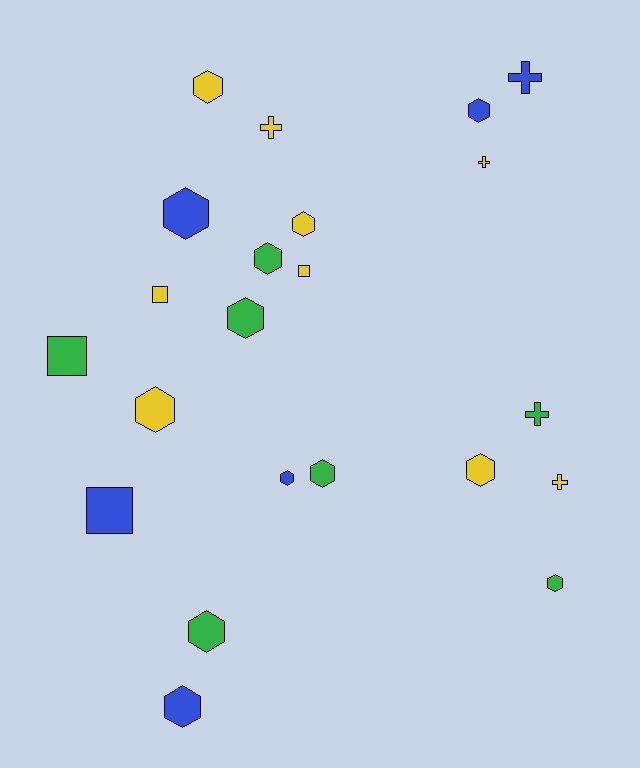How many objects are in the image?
There are 22 objects.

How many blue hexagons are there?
There are 4 blue hexagons.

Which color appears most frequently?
Yellow, with 9 objects.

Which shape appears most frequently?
Hexagon, with 13 objects.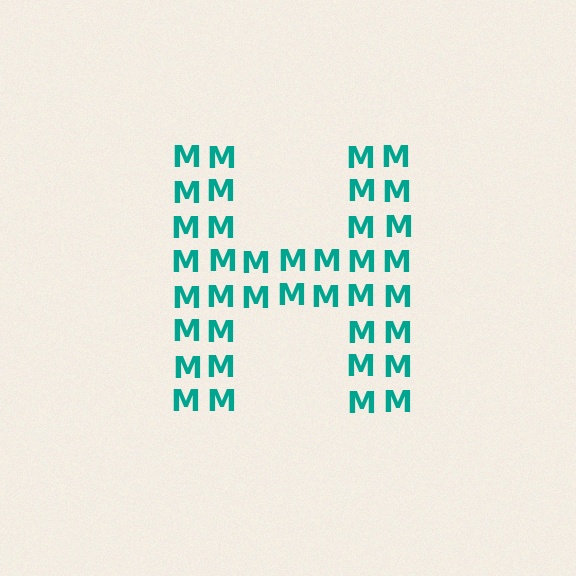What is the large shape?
The large shape is the letter H.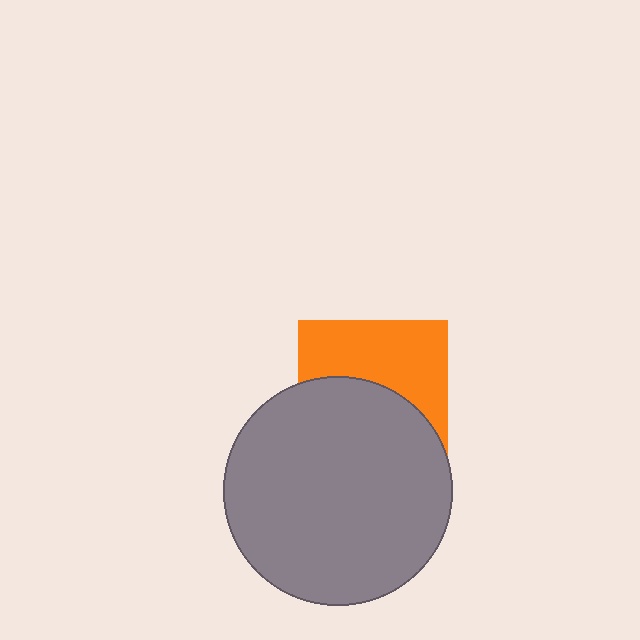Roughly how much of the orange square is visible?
About half of it is visible (roughly 48%).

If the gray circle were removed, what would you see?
You would see the complete orange square.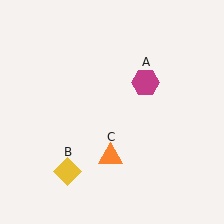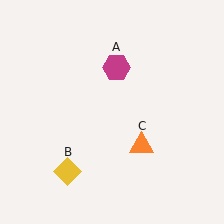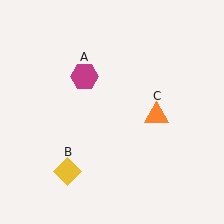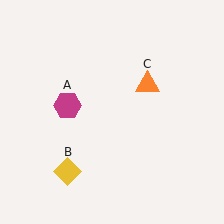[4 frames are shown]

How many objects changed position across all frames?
2 objects changed position: magenta hexagon (object A), orange triangle (object C).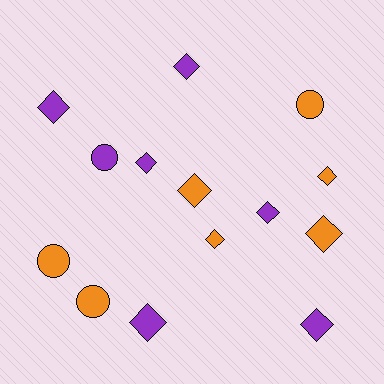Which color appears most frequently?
Orange, with 7 objects.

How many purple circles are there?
There is 1 purple circle.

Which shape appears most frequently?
Diamond, with 10 objects.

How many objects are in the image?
There are 14 objects.